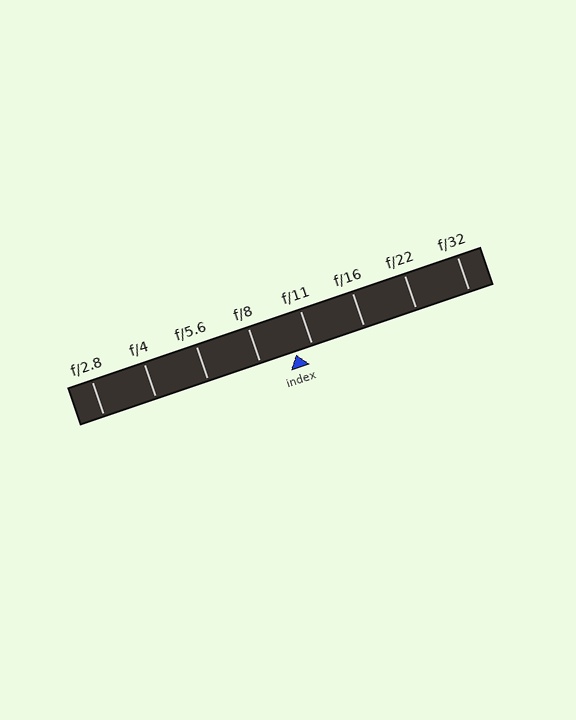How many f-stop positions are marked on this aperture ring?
There are 8 f-stop positions marked.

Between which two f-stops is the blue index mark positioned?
The index mark is between f/8 and f/11.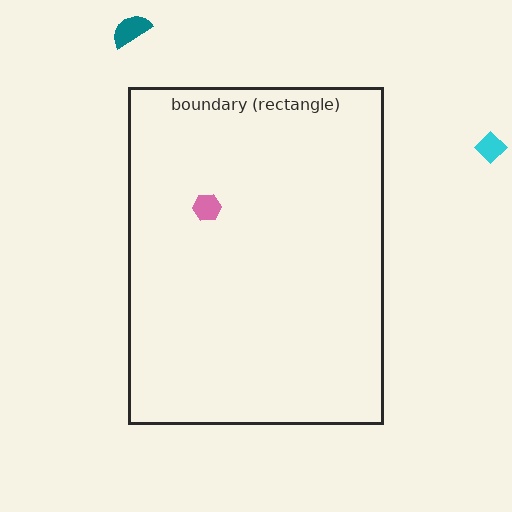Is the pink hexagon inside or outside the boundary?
Inside.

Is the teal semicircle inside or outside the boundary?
Outside.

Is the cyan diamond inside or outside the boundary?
Outside.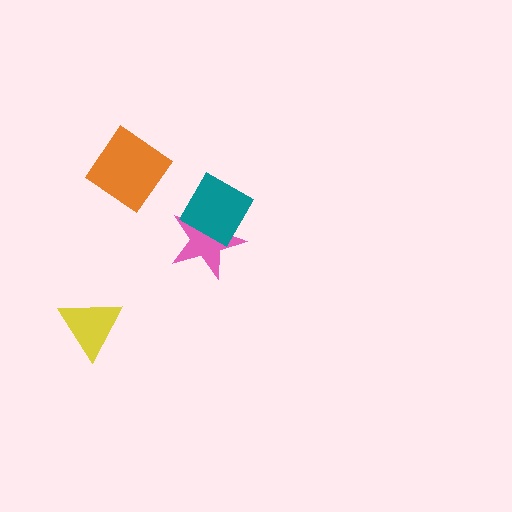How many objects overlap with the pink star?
1 object overlaps with the pink star.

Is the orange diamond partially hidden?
No, no other shape covers it.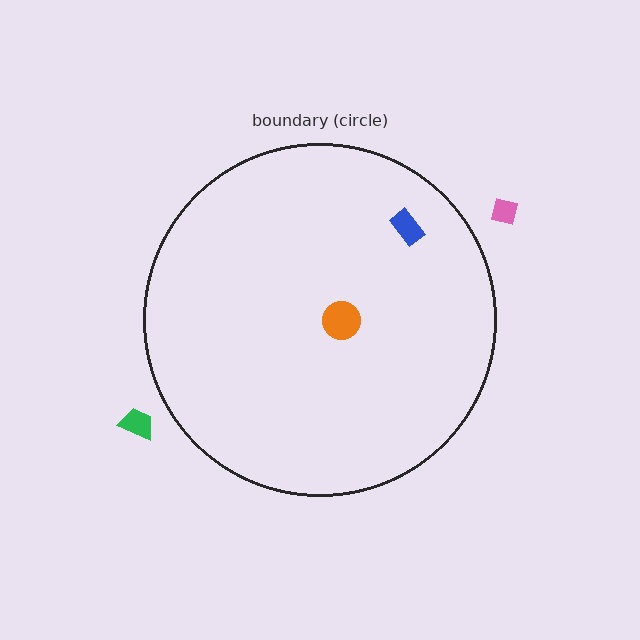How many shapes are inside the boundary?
2 inside, 2 outside.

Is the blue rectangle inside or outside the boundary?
Inside.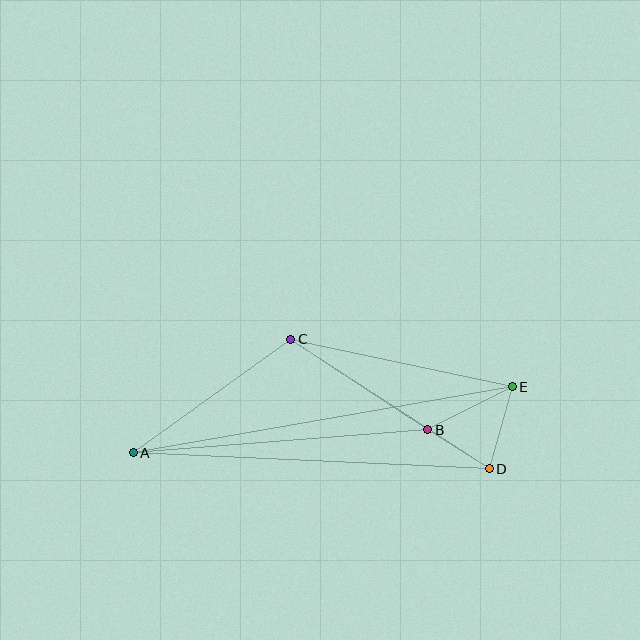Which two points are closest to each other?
Points B and D are closest to each other.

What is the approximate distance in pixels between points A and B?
The distance between A and B is approximately 295 pixels.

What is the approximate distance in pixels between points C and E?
The distance between C and E is approximately 227 pixels.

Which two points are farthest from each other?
Points A and E are farthest from each other.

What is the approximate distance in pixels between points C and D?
The distance between C and D is approximately 237 pixels.